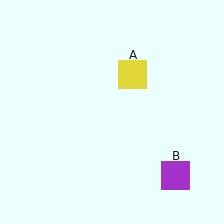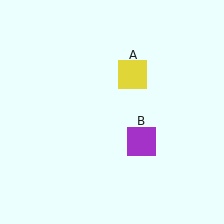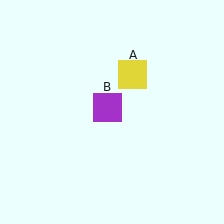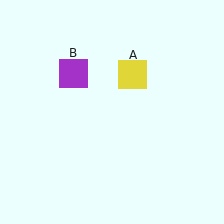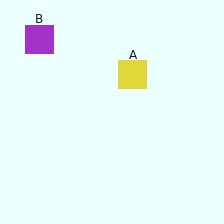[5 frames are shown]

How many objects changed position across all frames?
1 object changed position: purple square (object B).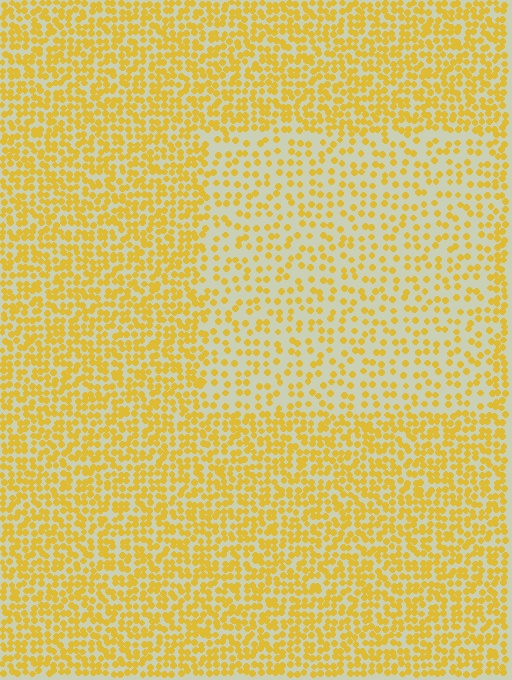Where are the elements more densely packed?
The elements are more densely packed outside the rectangle boundary.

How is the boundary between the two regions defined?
The boundary is defined by a change in element density (approximately 2.1x ratio). All elements are the same color, size, and shape.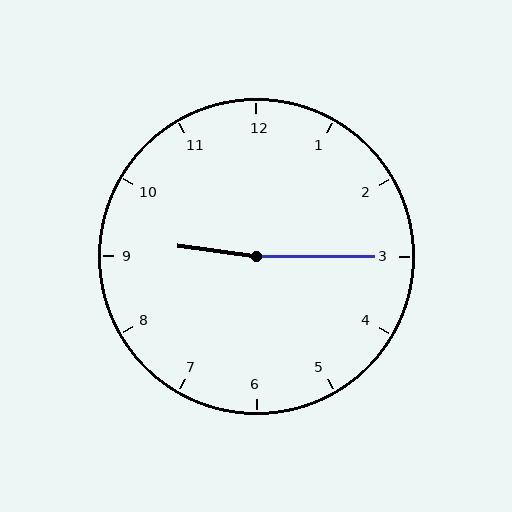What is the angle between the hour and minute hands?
Approximately 172 degrees.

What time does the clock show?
9:15.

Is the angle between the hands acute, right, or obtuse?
It is obtuse.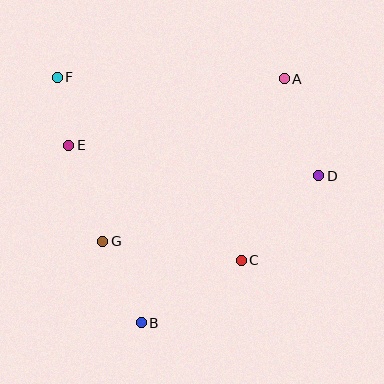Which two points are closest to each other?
Points E and F are closest to each other.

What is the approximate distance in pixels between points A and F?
The distance between A and F is approximately 227 pixels.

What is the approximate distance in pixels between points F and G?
The distance between F and G is approximately 170 pixels.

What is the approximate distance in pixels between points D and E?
The distance between D and E is approximately 252 pixels.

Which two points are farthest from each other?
Points A and B are farthest from each other.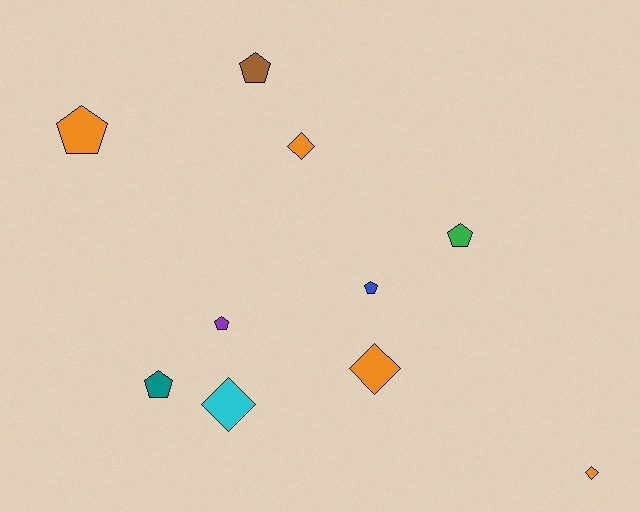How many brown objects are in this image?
There is 1 brown object.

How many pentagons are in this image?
There are 6 pentagons.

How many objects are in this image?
There are 10 objects.